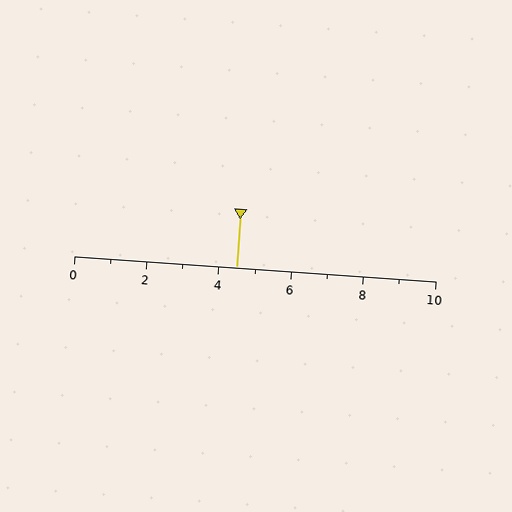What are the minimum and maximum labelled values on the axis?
The axis runs from 0 to 10.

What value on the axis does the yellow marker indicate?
The marker indicates approximately 4.5.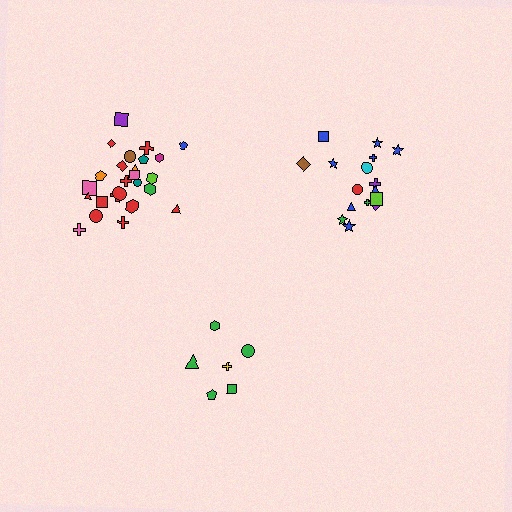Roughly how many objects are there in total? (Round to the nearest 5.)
Roughly 50 objects in total.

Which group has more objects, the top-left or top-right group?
The top-left group.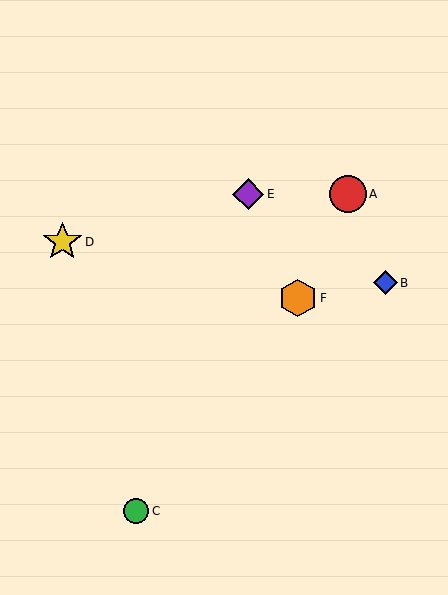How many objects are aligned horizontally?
2 objects (A, E) are aligned horizontally.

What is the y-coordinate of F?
Object F is at y≈298.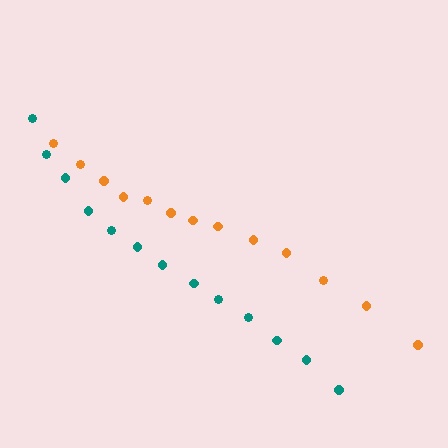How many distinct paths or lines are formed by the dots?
There are 2 distinct paths.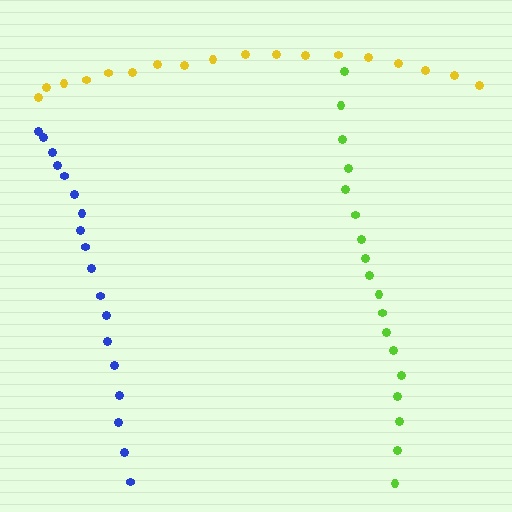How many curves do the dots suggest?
There are 3 distinct paths.